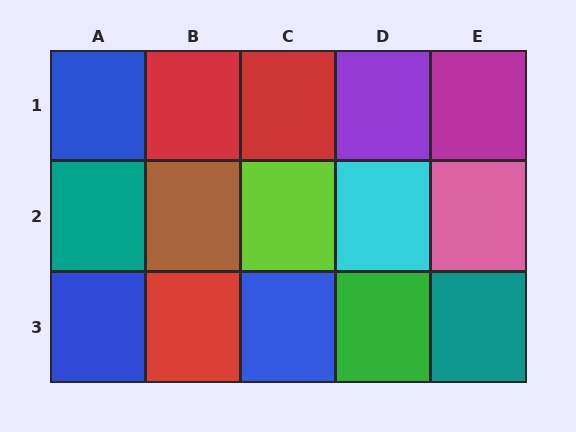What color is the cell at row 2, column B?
Brown.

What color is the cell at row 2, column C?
Lime.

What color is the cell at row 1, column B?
Red.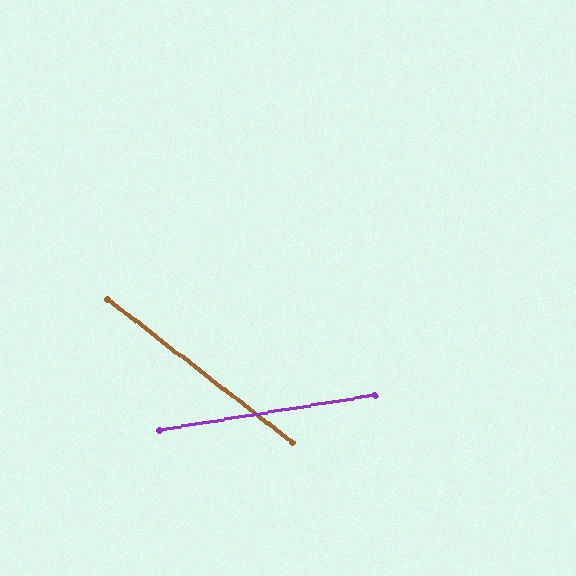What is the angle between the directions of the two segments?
Approximately 47 degrees.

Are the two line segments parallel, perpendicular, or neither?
Neither parallel nor perpendicular — they differ by about 47°.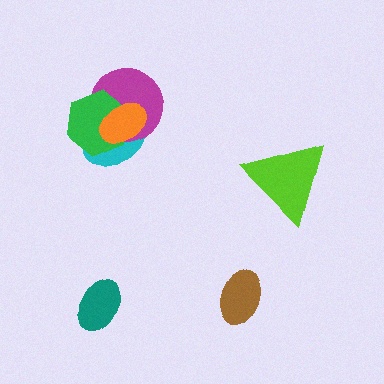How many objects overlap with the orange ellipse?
3 objects overlap with the orange ellipse.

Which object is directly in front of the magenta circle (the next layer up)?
The green hexagon is directly in front of the magenta circle.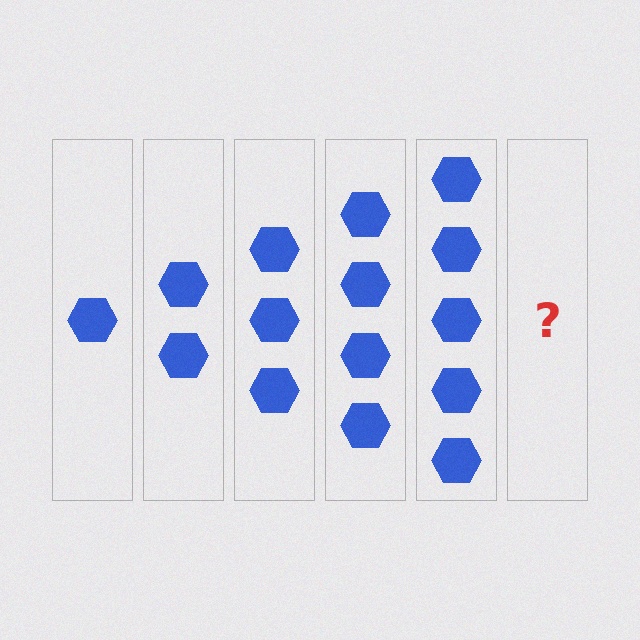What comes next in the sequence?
The next element should be 6 hexagons.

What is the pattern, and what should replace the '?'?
The pattern is that each step adds one more hexagon. The '?' should be 6 hexagons.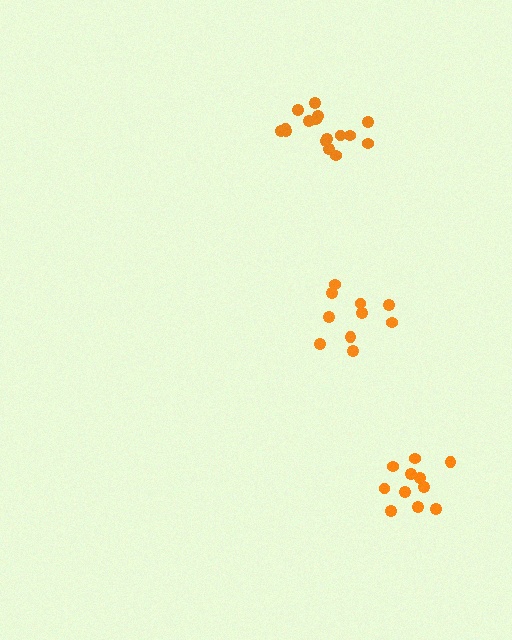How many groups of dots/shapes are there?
There are 3 groups.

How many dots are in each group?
Group 1: 16 dots, Group 2: 10 dots, Group 3: 11 dots (37 total).